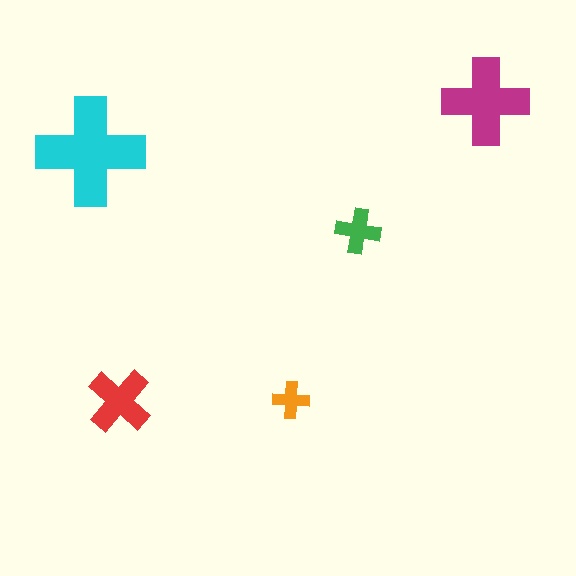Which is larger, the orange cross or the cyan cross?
The cyan one.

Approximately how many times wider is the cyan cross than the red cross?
About 1.5 times wider.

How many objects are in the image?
There are 5 objects in the image.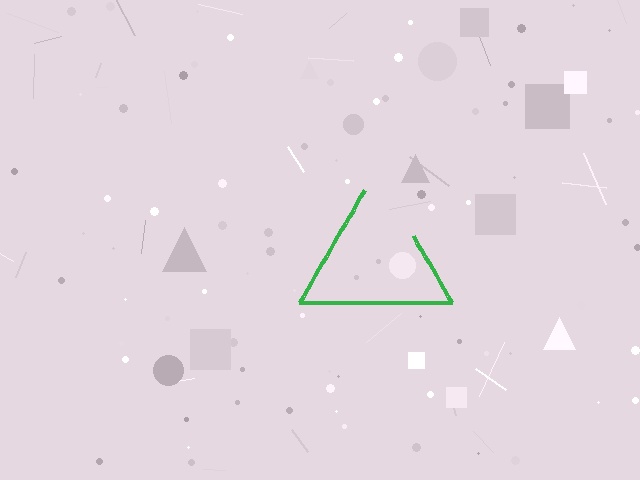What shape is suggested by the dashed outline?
The dashed outline suggests a triangle.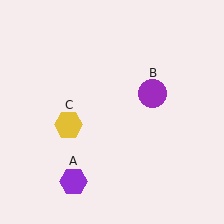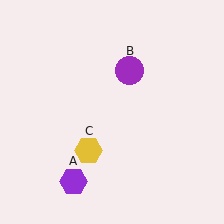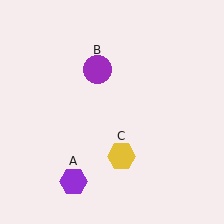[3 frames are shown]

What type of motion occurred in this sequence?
The purple circle (object B), yellow hexagon (object C) rotated counterclockwise around the center of the scene.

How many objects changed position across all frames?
2 objects changed position: purple circle (object B), yellow hexagon (object C).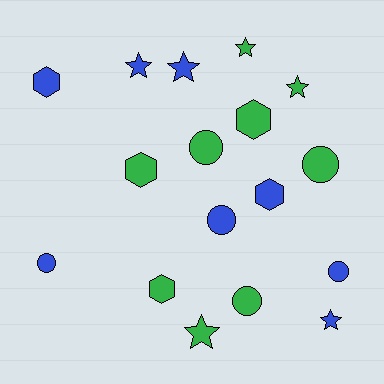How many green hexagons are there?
There are 3 green hexagons.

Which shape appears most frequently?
Circle, with 6 objects.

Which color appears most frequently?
Green, with 9 objects.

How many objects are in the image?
There are 17 objects.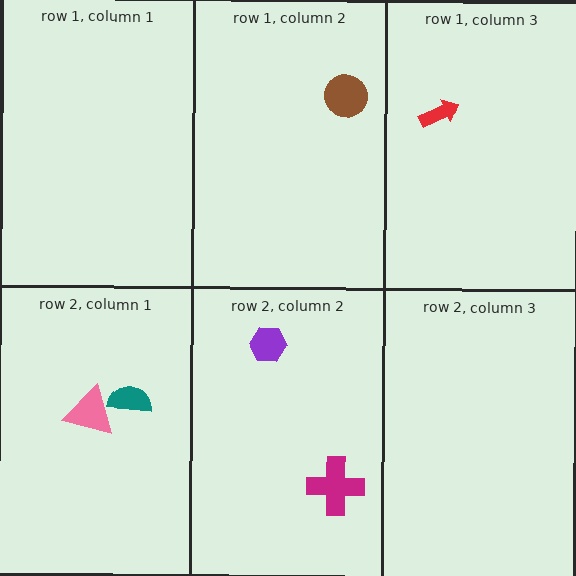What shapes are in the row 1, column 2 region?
The brown circle.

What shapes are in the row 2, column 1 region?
The teal semicircle, the pink triangle.